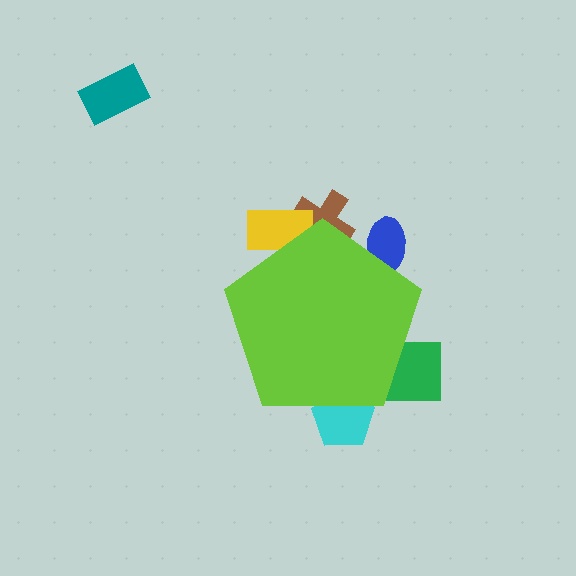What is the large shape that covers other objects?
A lime pentagon.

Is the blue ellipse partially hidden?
Yes, the blue ellipse is partially hidden behind the lime pentagon.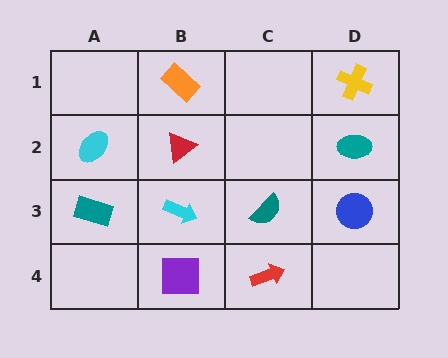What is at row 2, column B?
A red triangle.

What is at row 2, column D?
A teal ellipse.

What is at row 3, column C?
A teal semicircle.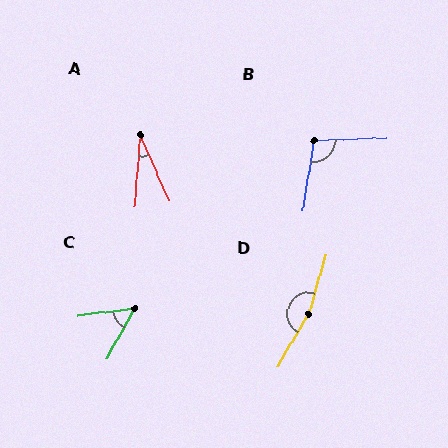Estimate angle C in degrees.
Approximately 53 degrees.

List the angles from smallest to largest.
A (27°), C (53°), B (101°), D (166°).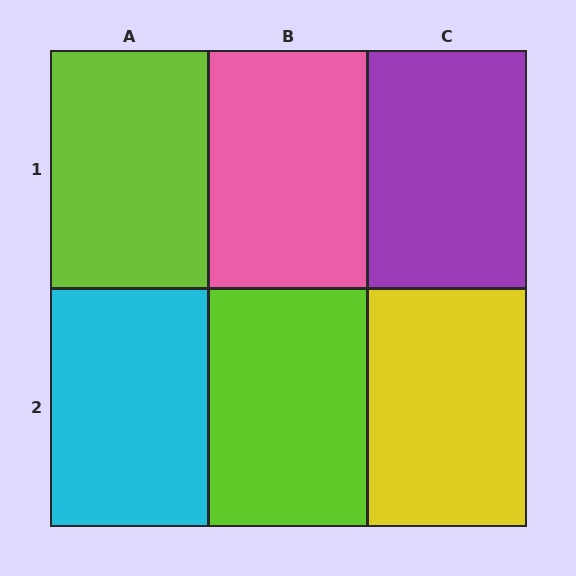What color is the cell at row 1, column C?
Purple.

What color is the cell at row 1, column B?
Pink.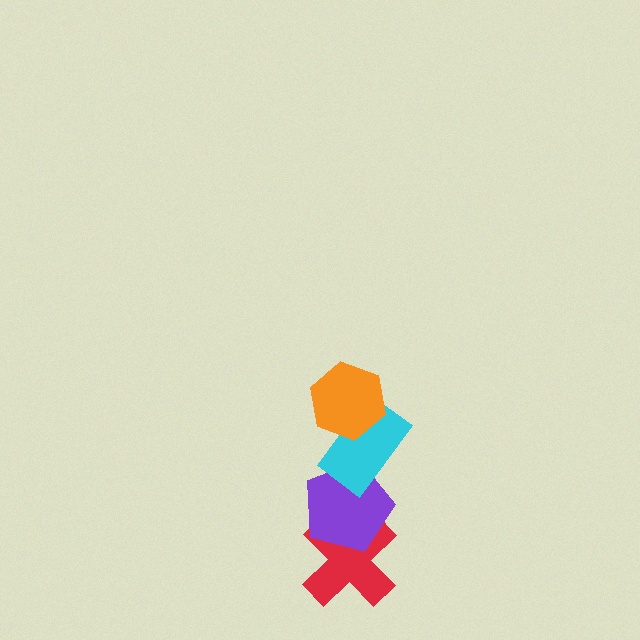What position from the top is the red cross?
The red cross is 4th from the top.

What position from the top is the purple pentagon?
The purple pentagon is 3rd from the top.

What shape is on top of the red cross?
The purple pentagon is on top of the red cross.